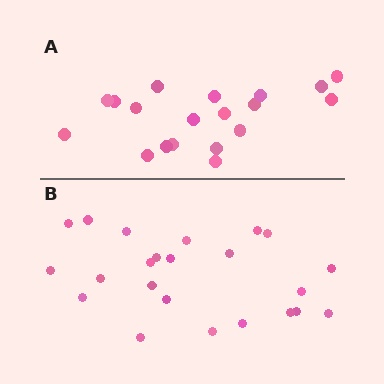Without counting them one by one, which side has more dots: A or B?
Region B (the bottom region) has more dots.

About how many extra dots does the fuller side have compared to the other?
Region B has about 4 more dots than region A.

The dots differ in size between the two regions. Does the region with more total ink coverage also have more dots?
No. Region A has more total ink coverage because its dots are larger, but region B actually contains more individual dots. Total area can be misleading — the number of items is what matters here.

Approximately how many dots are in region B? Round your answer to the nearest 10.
About 20 dots. (The exact count is 23, which rounds to 20.)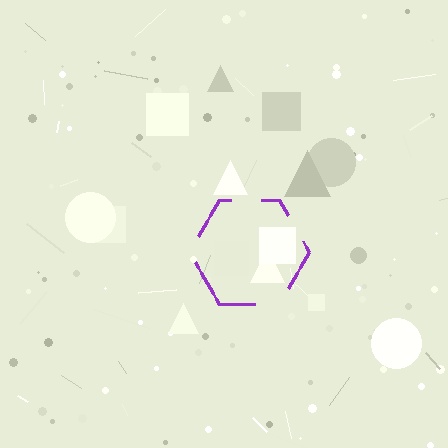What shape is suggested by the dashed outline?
The dashed outline suggests a hexagon.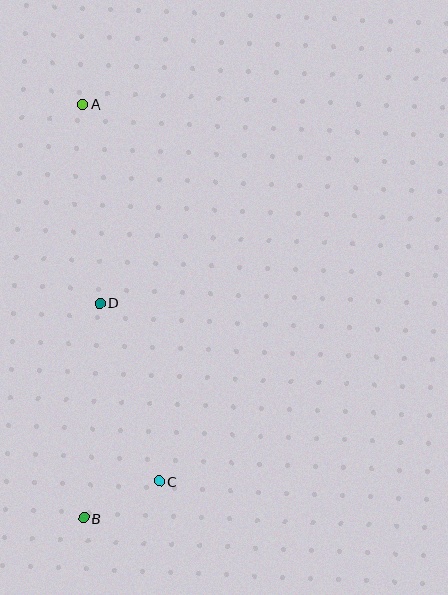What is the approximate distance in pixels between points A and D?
The distance between A and D is approximately 199 pixels.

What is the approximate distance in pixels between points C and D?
The distance between C and D is approximately 188 pixels.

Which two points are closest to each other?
Points B and C are closest to each other.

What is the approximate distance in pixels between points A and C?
The distance between A and C is approximately 385 pixels.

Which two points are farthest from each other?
Points A and B are farthest from each other.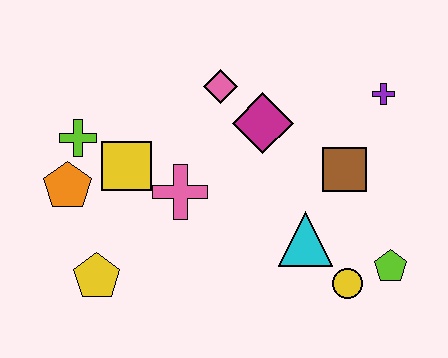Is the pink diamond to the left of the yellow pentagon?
No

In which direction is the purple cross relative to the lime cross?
The purple cross is to the right of the lime cross.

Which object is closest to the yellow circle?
The lime pentagon is closest to the yellow circle.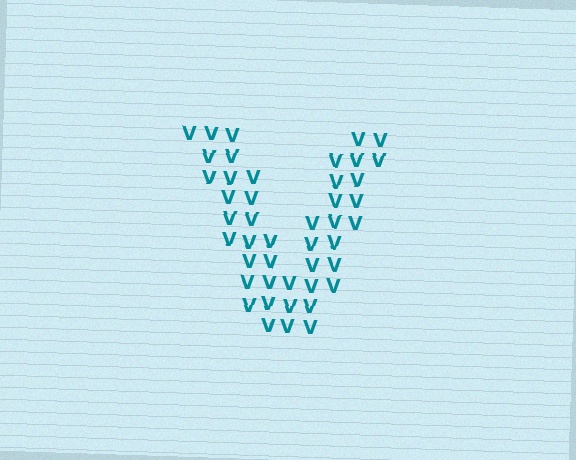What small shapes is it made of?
It is made of small letter V's.